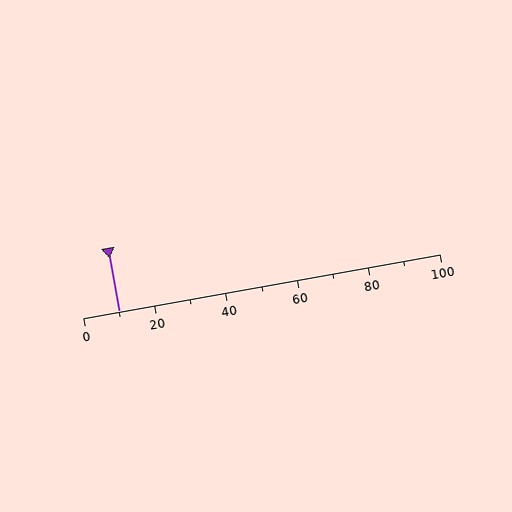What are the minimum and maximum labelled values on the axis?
The axis runs from 0 to 100.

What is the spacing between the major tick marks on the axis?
The major ticks are spaced 20 apart.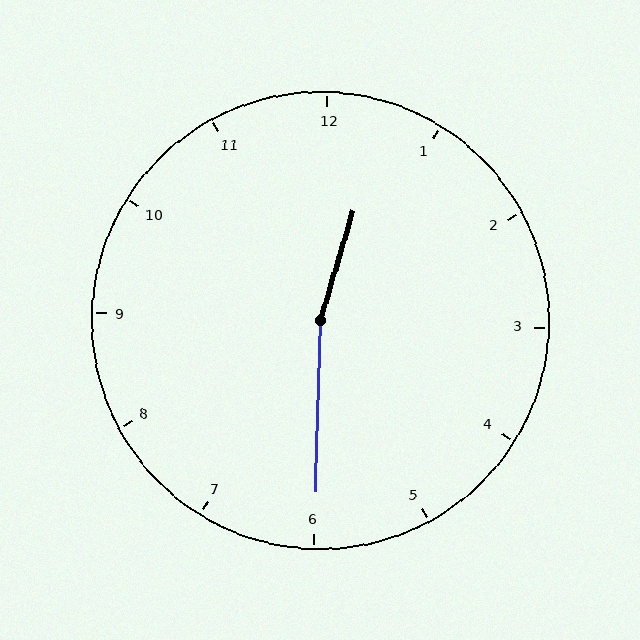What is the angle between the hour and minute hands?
Approximately 165 degrees.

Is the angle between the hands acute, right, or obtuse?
It is obtuse.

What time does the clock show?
12:30.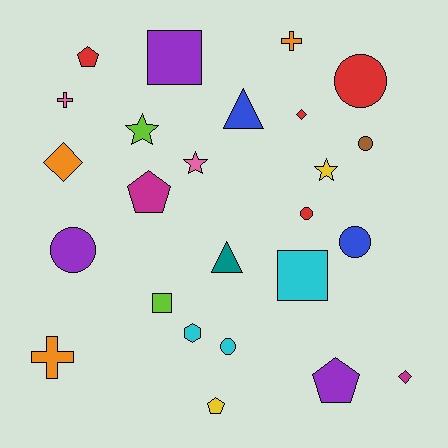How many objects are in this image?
There are 25 objects.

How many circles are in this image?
There are 6 circles.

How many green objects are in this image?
There are no green objects.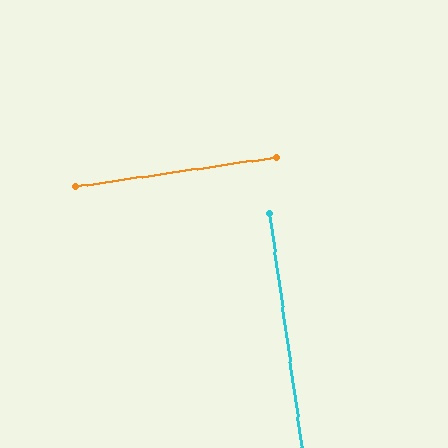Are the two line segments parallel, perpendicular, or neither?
Perpendicular — they meet at approximately 90°.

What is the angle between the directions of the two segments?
Approximately 90 degrees.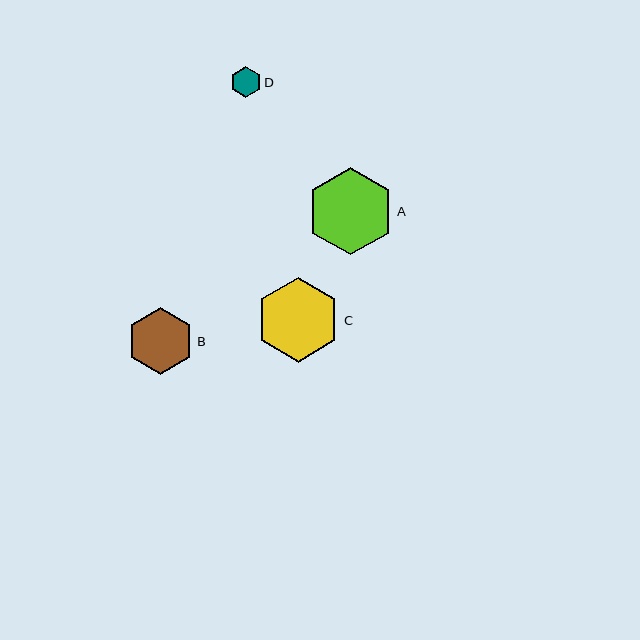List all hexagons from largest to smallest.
From largest to smallest: A, C, B, D.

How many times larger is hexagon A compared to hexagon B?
Hexagon A is approximately 1.3 times the size of hexagon B.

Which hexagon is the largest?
Hexagon A is the largest with a size of approximately 87 pixels.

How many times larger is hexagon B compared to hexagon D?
Hexagon B is approximately 2.2 times the size of hexagon D.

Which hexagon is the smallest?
Hexagon D is the smallest with a size of approximately 31 pixels.